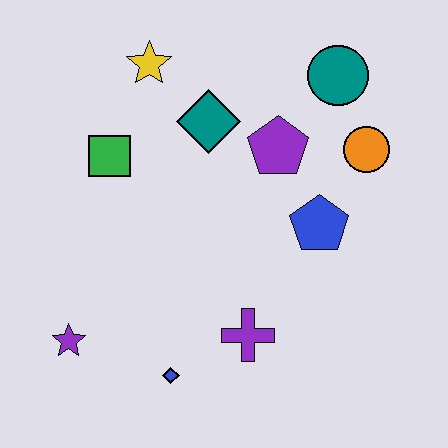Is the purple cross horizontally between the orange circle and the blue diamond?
Yes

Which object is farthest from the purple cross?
The yellow star is farthest from the purple cross.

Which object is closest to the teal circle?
The orange circle is closest to the teal circle.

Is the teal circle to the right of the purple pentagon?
Yes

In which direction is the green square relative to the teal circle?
The green square is to the left of the teal circle.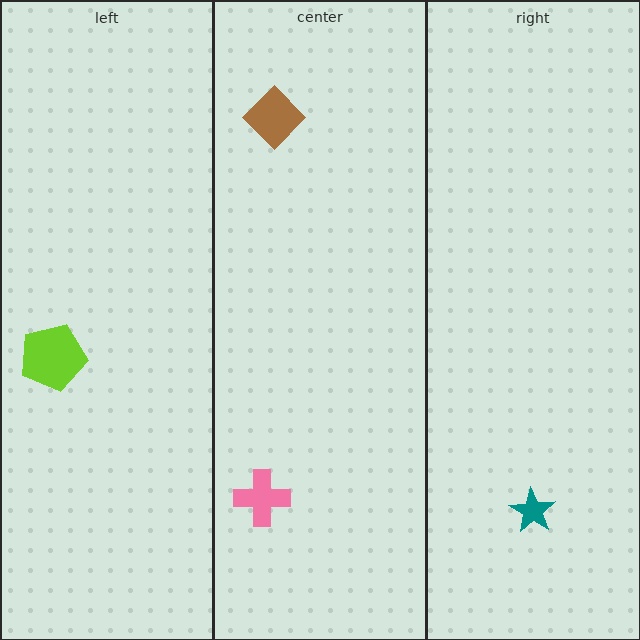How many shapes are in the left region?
1.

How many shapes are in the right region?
1.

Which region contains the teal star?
The right region.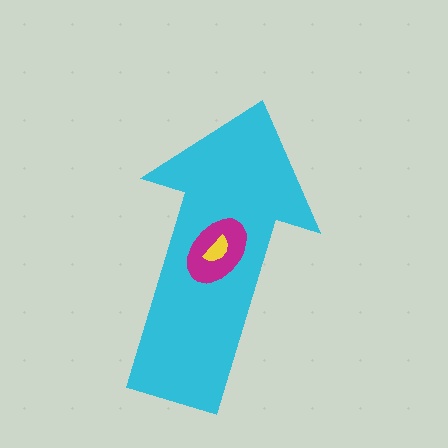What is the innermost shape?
The yellow semicircle.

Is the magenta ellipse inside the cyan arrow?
Yes.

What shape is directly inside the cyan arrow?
The magenta ellipse.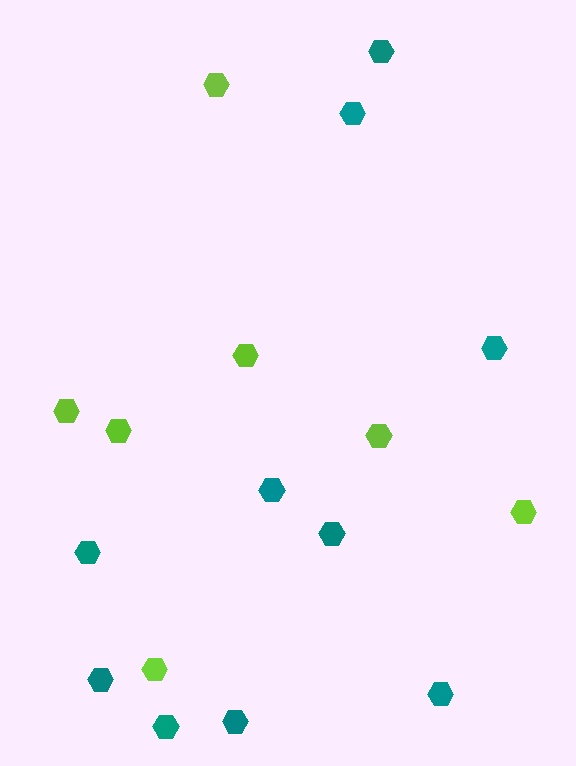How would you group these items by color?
There are 2 groups: one group of teal hexagons (10) and one group of lime hexagons (7).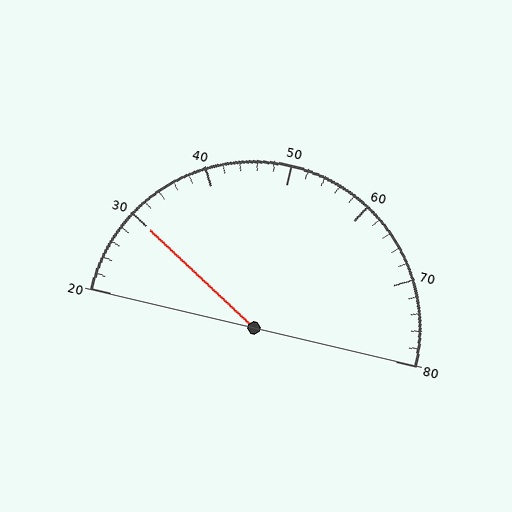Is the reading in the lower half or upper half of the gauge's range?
The reading is in the lower half of the range (20 to 80).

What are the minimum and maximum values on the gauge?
The gauge ranges from 20 to 80.